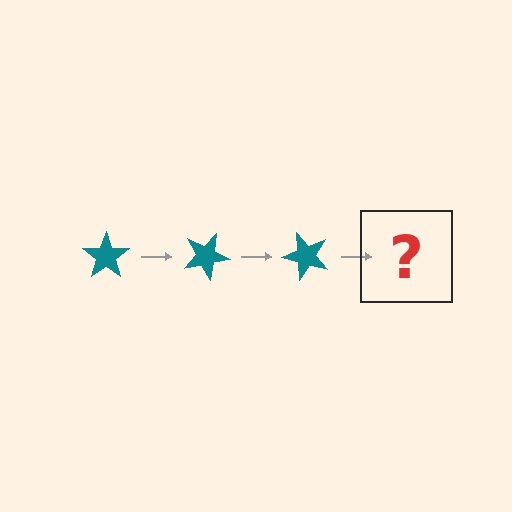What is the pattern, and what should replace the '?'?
The pattern is that the star rotates 25 degrees each step. The '?' should be a teal star rotated 75 degrees.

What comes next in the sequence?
The next element should be a teal star rotated 75 degrees.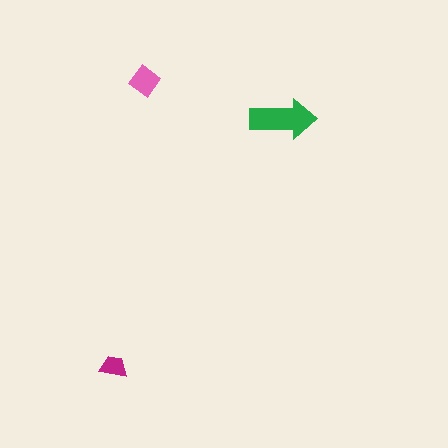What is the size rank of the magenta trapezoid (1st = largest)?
3rd.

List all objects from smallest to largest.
The magenta trapezoid, the pink diamond, the green arrow.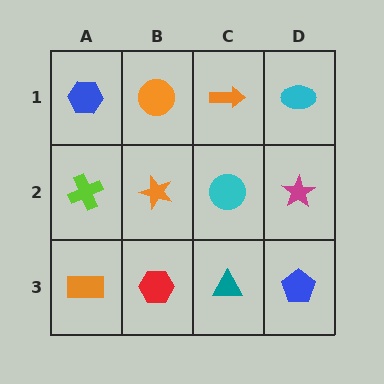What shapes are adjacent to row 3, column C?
A cyan circle (row 2, column C), a red hexagon (row 3, column B), a blue pentagon (row 3, column D).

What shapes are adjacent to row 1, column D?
A magenta star (row 2, column D), an orange arrow (row 1, column C).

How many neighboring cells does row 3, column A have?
2.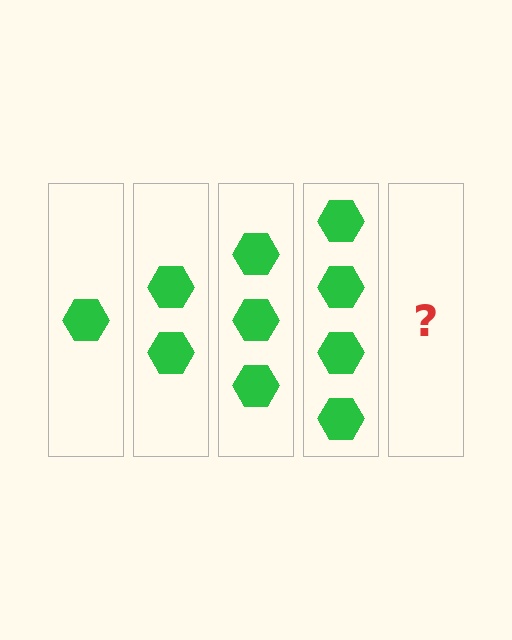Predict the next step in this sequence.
The next step is 5 hexagons.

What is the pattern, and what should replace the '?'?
The pattern is that each step adds one more hexagon. The '?' should be 5 hexagons.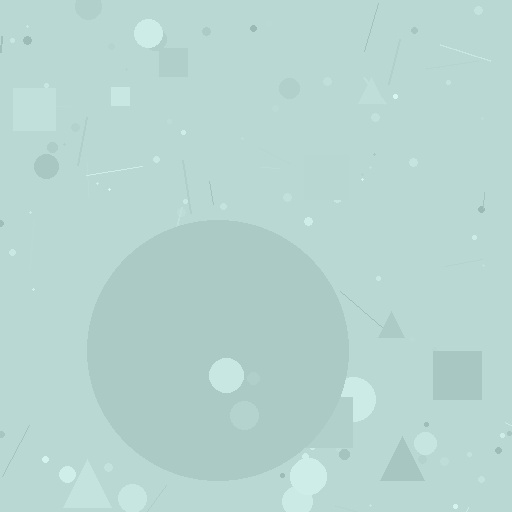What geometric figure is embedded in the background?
A circle is embedded in the background.